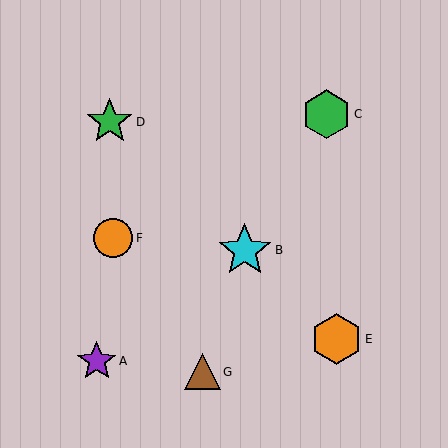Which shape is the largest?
The cyan star (labeled B) is the largest.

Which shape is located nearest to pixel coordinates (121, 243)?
The orange circle (labeled F) at (113, 238) is nearest to that location.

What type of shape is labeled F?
Shape F is an orange circle.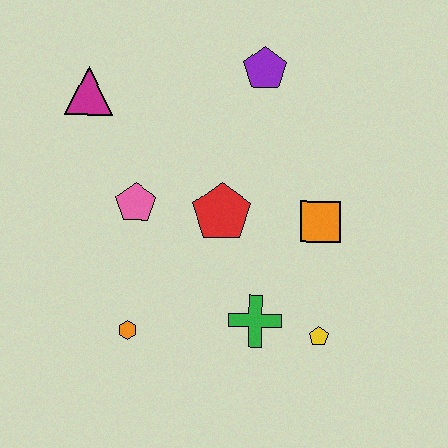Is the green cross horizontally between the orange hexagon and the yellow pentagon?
Yes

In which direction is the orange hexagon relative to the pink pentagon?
The orange hexagon is below the pink pentagon.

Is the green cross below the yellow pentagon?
No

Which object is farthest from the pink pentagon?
The yellow pentagon is farthest from the pink pentagon.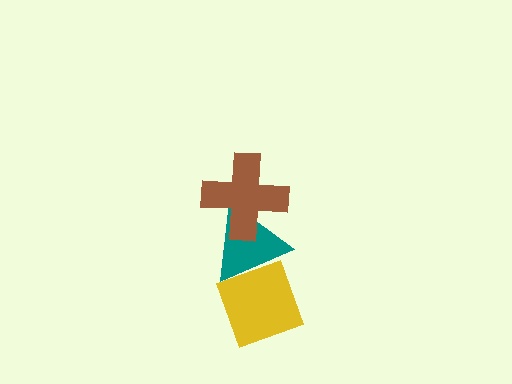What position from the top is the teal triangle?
The teal triangle is 2nd from the top.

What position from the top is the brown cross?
The brown cross is 1st from the top.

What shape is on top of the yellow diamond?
The teal triangle is on top of the yellow diamond.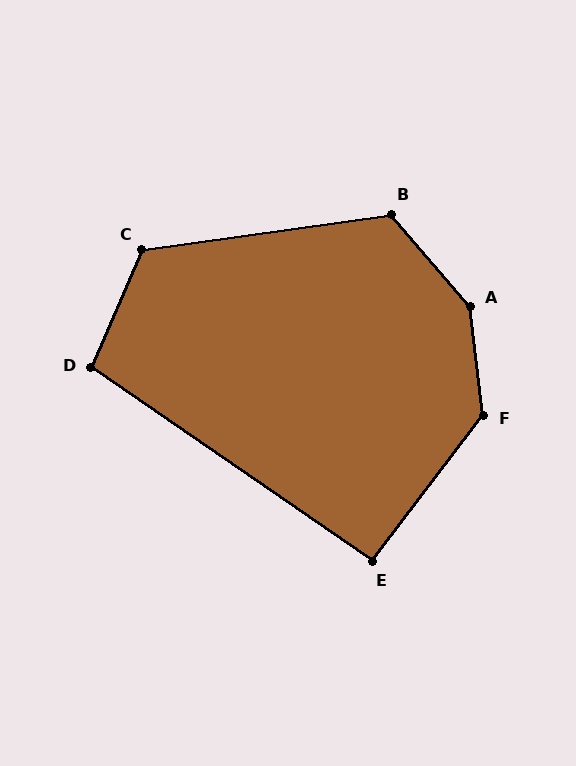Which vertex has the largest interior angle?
A, at approximately 146 degrees.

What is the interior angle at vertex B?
Approximately 123 degrees (obtuse).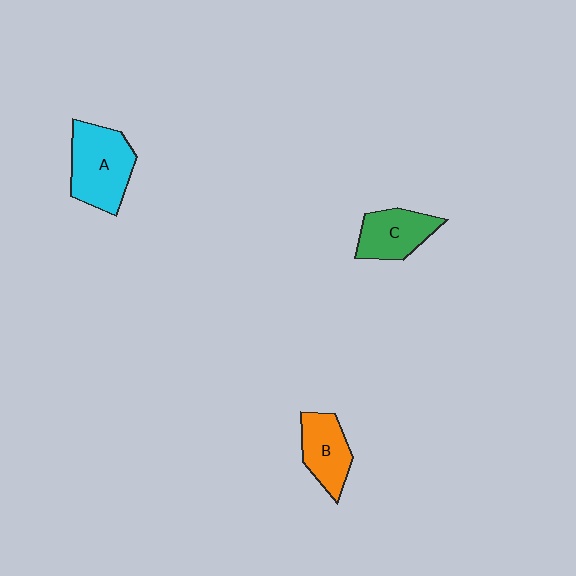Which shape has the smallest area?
Shape B (orange).